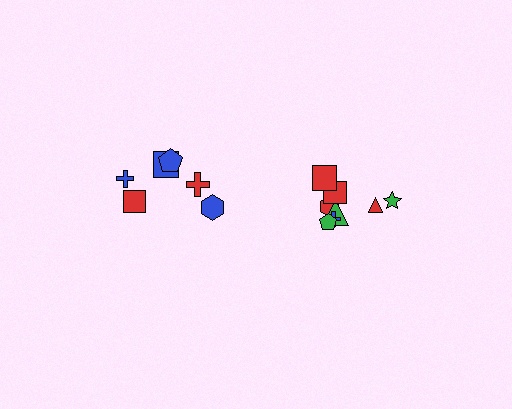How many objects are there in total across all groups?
There are 14 objects.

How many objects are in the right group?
There are 8 objects.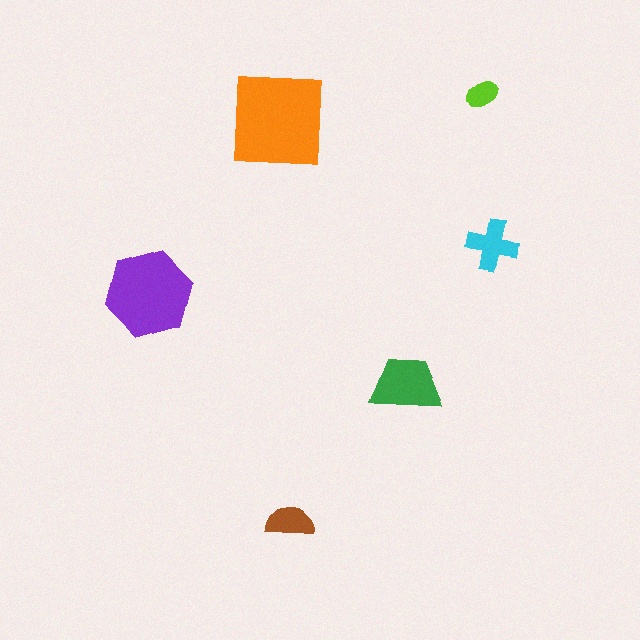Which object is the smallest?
The lime ellipse.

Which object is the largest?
The orange square.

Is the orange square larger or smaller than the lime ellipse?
Larger.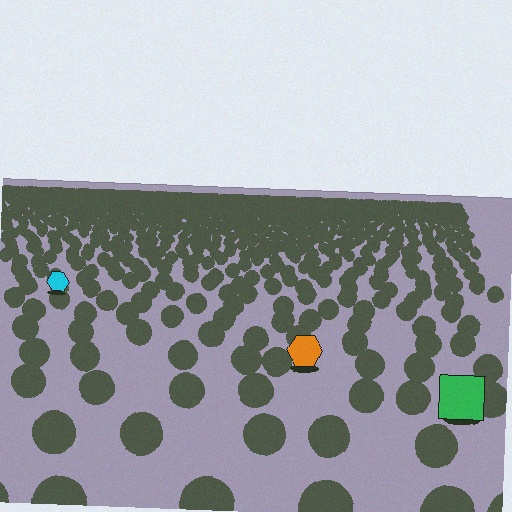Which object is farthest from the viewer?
The cyan hexagon is farthest from the viewer. It appears smaller and the ground texture around it is denser.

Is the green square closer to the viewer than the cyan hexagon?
Yes. The green square is closer — you can tell from the texture gradient: the ground texture is coarser near it.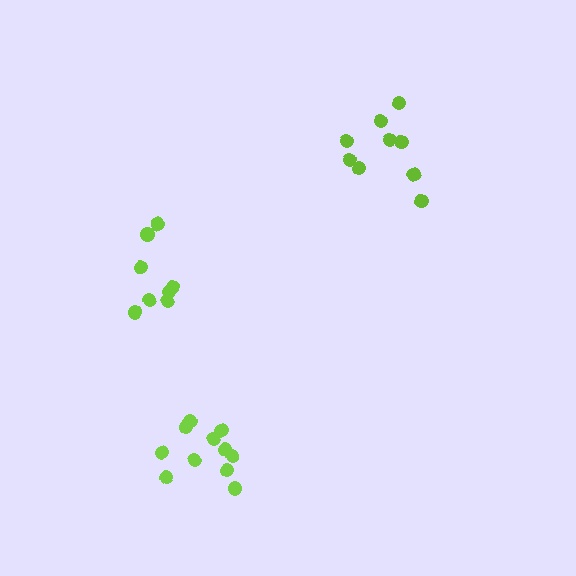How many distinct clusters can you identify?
There are 3 distinct clusters.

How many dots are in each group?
Group 1: 11 dots, Group 2: 9 dots, Group 3: 8 dots (28 total).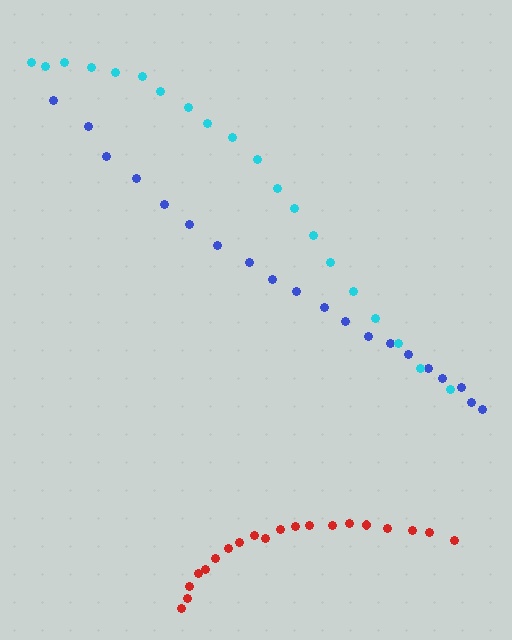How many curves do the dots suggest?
There are 3 distinct paths.